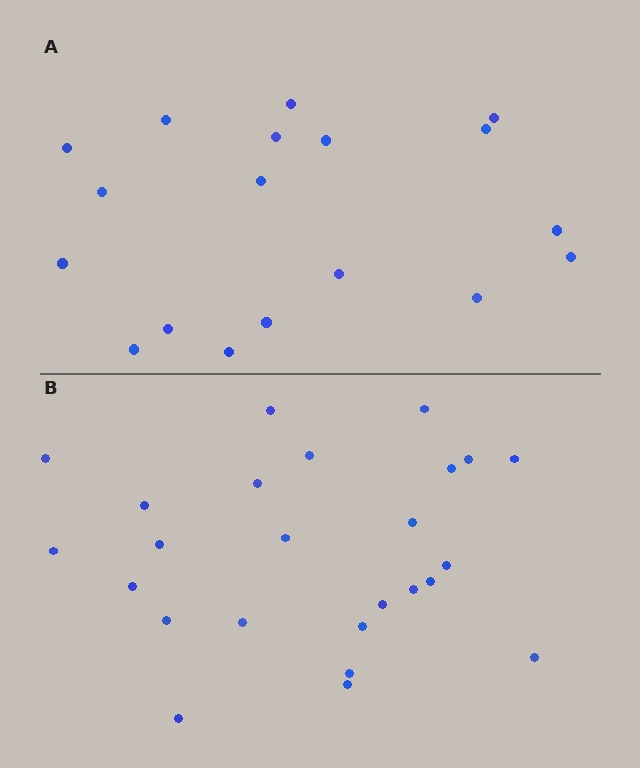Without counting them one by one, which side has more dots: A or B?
Region B (the bottom region) has more dots.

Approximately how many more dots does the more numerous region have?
Region B has roughly 8 or so more dots than region A.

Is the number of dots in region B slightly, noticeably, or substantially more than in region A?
Region B has noticeably more, but not dramatically so. The ratio is roughly 1.4 to 1.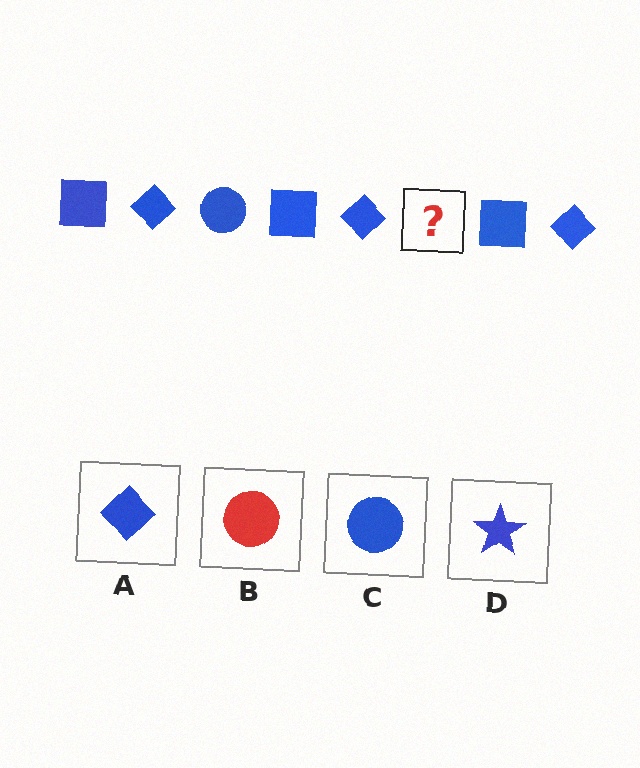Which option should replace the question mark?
Option C.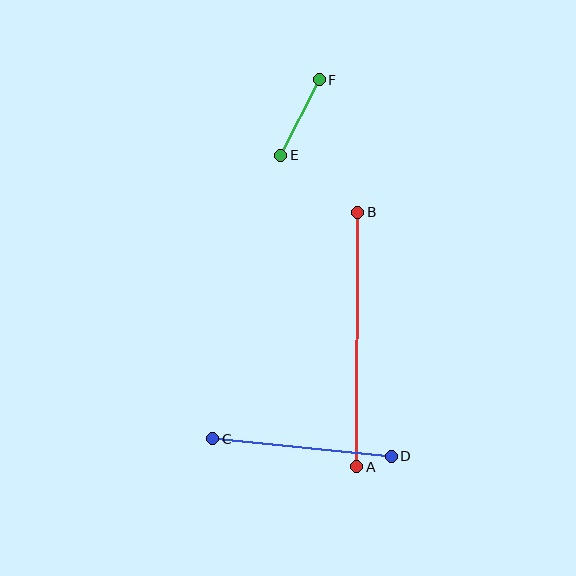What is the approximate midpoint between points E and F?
The midpoint is at approximately (300, 117) pixels.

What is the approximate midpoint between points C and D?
The midpoint is at approximately (302, 447) pixels.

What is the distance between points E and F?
The distance is approximately 85 pixels.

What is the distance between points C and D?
The distance is approximately 179 pixels.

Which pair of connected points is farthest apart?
Points A and B are farthest apart.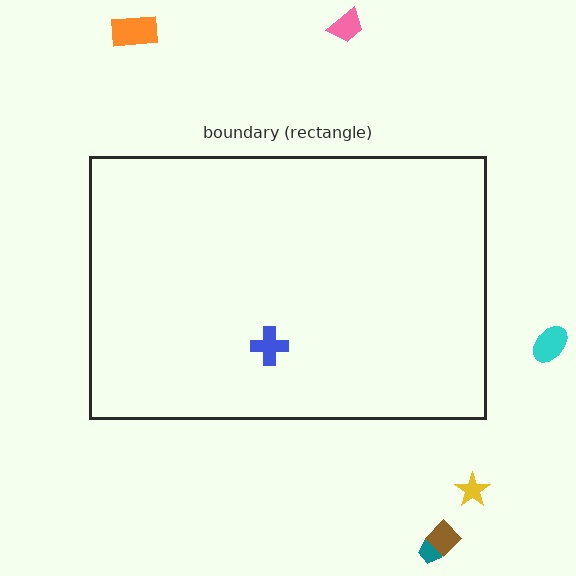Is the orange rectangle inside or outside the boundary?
Outside.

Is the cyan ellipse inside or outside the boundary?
Outside.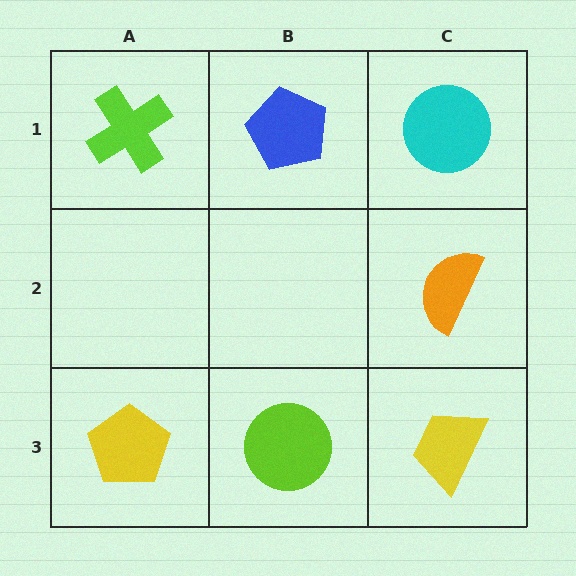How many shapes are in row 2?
1 shape.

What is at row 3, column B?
A lime circle.